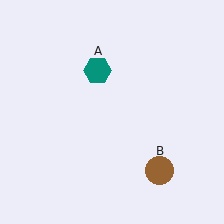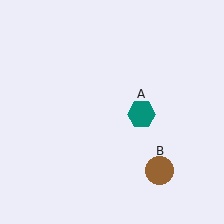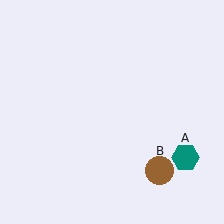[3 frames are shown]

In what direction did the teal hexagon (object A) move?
The teal hexagon (object A) moved down and to the right.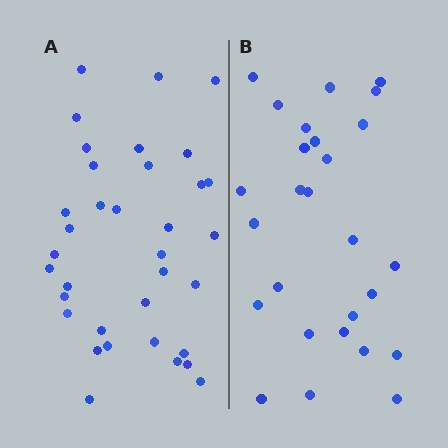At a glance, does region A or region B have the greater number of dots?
Region A (the left region) has more dots.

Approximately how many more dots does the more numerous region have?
Region A has roughly 8 or so more dots than region B.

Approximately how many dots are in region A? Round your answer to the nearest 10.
About 40 dots. (The exact count is 35, which rounds to 40.)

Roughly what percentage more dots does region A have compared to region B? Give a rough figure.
About 30% more.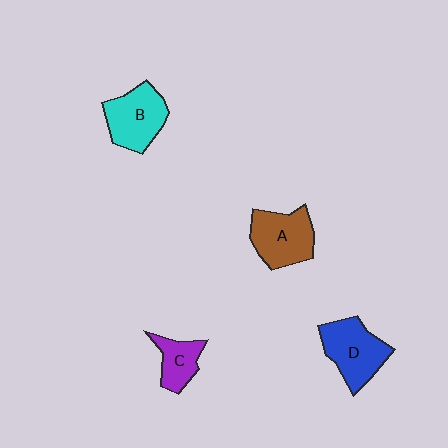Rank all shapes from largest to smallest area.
From largest to smallest: D (blue), A (brown), B (cyan), C (purple).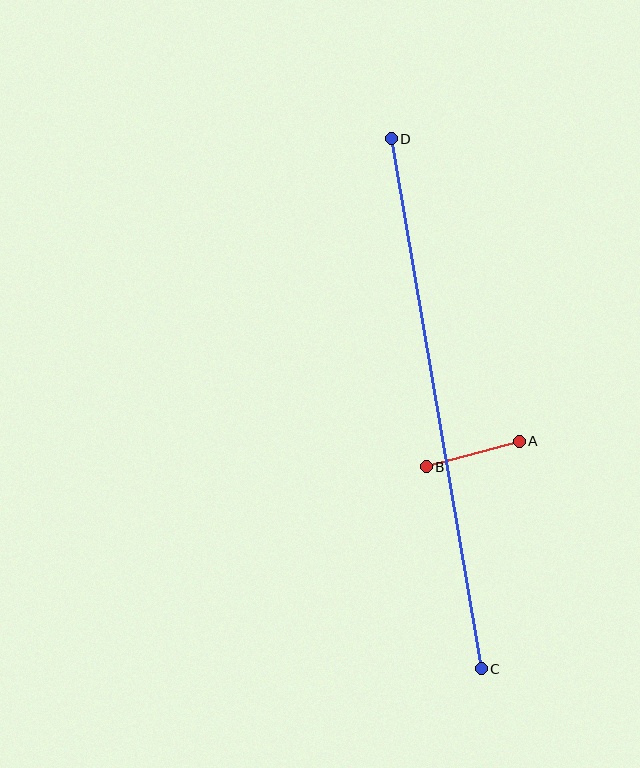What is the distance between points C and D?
The distance is approximately 538 pixels.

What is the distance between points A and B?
The distance is approximately 97 pixels.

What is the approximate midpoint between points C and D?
The midpoint is at approximately (436, 404) pixels.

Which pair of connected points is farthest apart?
Points C and D are farthest apart.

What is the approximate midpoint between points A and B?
The midpoint is at approximately (473, 454) pixels.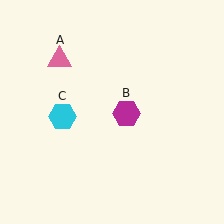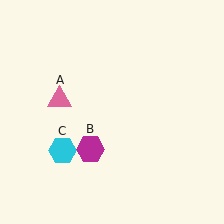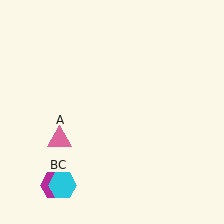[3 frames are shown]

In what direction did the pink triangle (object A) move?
The pink triangle (object A) moved down.